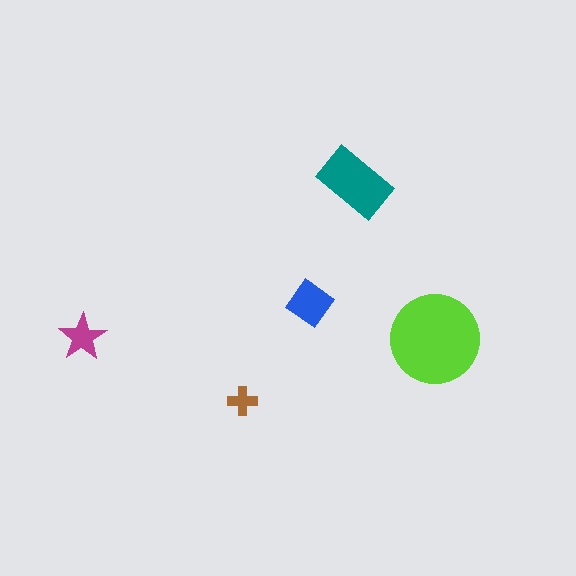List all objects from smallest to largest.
The brown cross, the magenta star, the blue diamond, the teal rectangle, the lime circle.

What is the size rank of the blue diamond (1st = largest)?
3rd.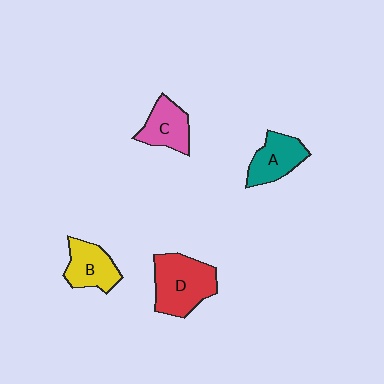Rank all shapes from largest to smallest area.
From largest to smallest: D (red), A (teal), B (yellow), C (pink).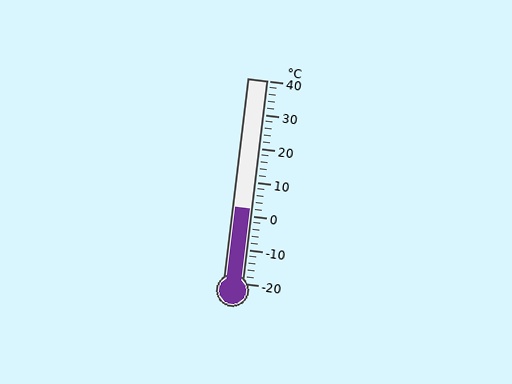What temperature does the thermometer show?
The thermometer shows approximately 2°C.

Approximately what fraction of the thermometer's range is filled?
The thermometer is filled to approximately 35% of its range.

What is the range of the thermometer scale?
The thermometer scale ranges from -20°C to 40°C.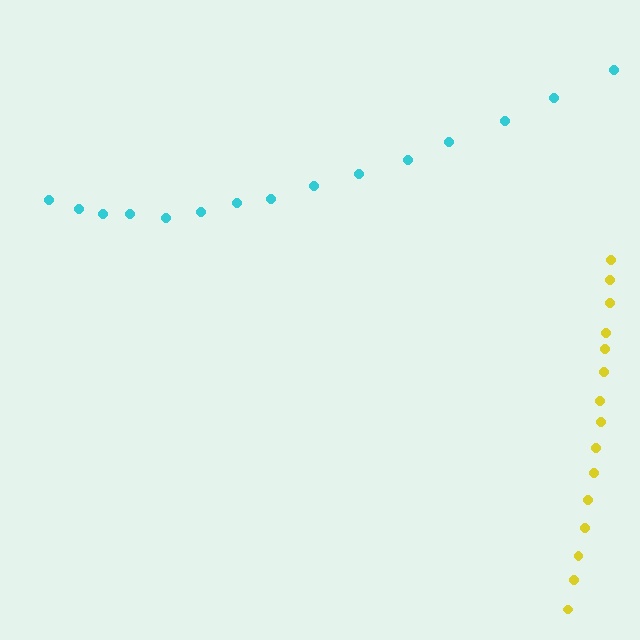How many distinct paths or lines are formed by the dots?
There are 2 distinct paths.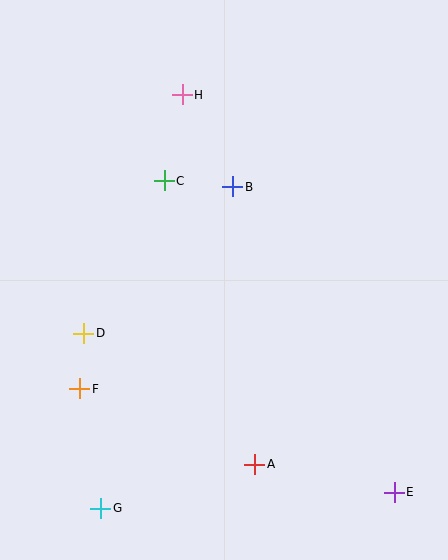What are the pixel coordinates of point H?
Point H is at (182, 95).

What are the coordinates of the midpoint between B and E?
The midpoint between B and E is at (313, 340).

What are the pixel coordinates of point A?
Point A is at (255, 464).